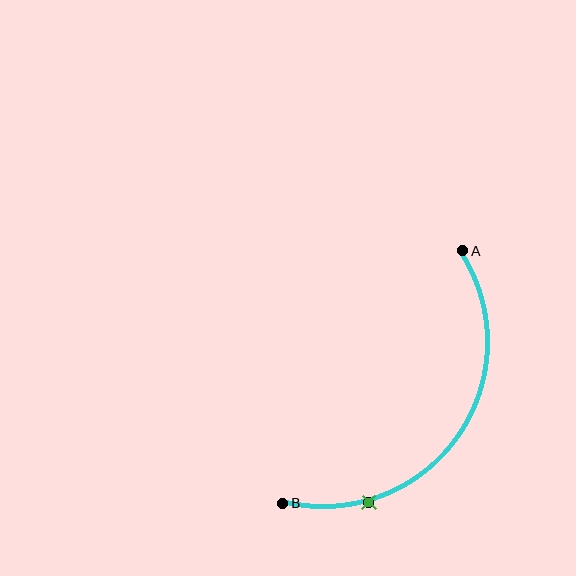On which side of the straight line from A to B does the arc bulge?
The arc bulges below and to the right of the straight line connecting A and B.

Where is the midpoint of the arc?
The arc midpoint is the point on the curve farthest from the straight line joining A and B. It sits below and to the right of that line.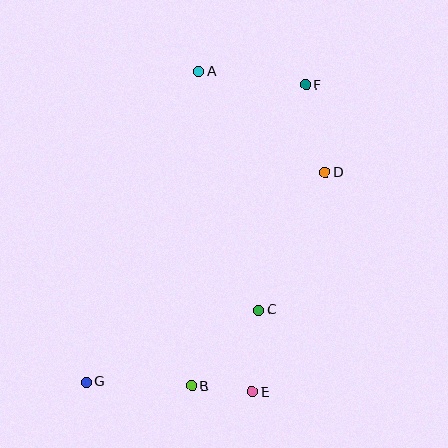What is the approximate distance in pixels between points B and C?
The distance between B and C is approximately 101 pixels.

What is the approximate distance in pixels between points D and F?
The distance between D and F is approximately 90 pixels.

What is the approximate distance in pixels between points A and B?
The distance between A and B is approximately 314 pixels.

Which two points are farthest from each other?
Points F and G are farthest from each other.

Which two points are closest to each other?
Points B and E are closest to each other.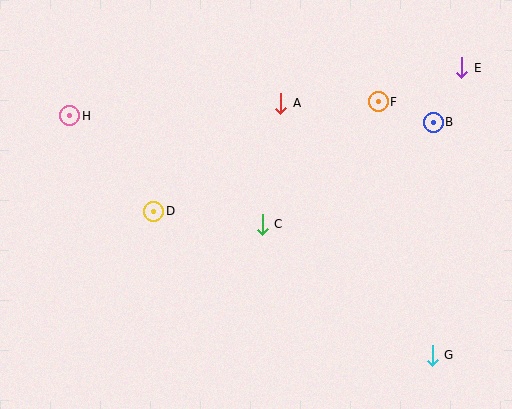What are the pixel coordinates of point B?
Point B is at (433, 122).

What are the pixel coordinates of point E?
Point E is at (462, 68).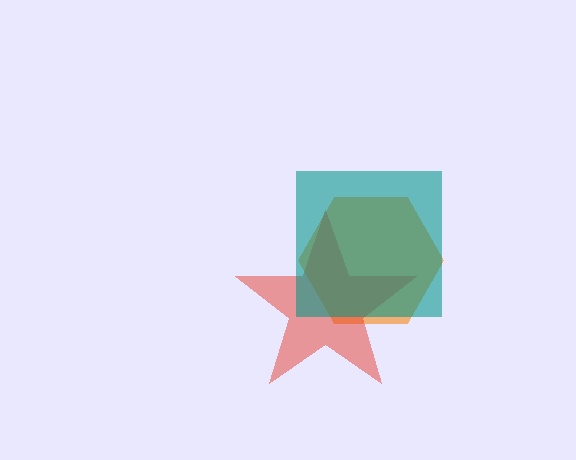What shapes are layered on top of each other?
The layered shapes are: an orange hexagon, a red star, a teal square.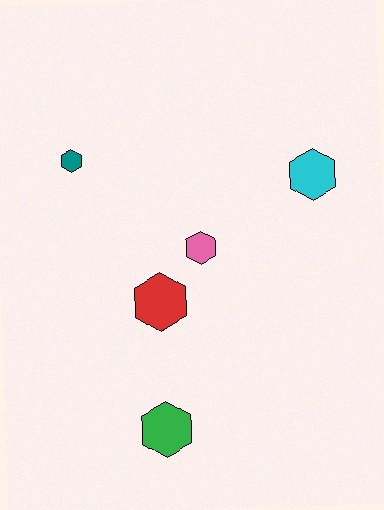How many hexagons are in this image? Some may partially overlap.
There are 5 hexagons.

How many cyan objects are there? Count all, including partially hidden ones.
There is 1 cyan object.